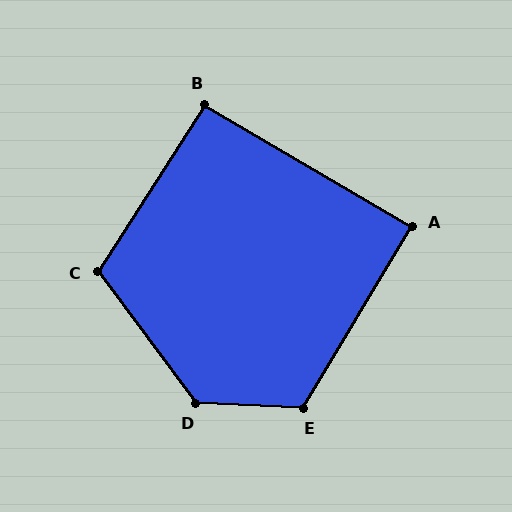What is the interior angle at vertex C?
Approximately 111 degrees (obtuse).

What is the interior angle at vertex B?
Approximately 93 degrees (approximately right).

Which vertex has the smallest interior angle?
A, at approximately 89 degrees.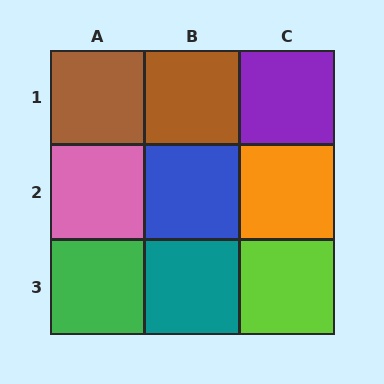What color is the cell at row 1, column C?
Purple.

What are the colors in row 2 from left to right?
Pink, blue, orange.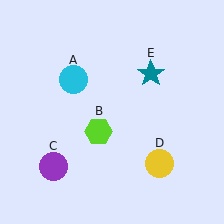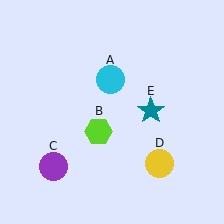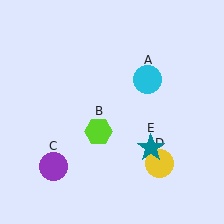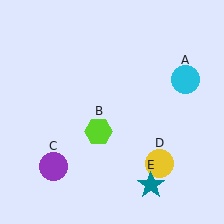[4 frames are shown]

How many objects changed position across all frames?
2 objects changed position: cyan circle (object A), teal star (object E).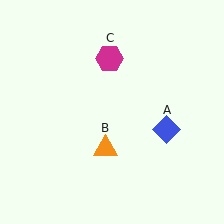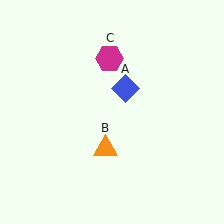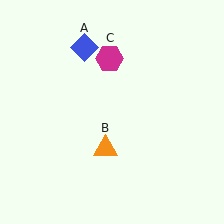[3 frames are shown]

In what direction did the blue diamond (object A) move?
The blue diamond (object A) moved up and to the left.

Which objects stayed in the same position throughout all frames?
Orange triangle (object B) and magenta hexagon (object C) remained stationary.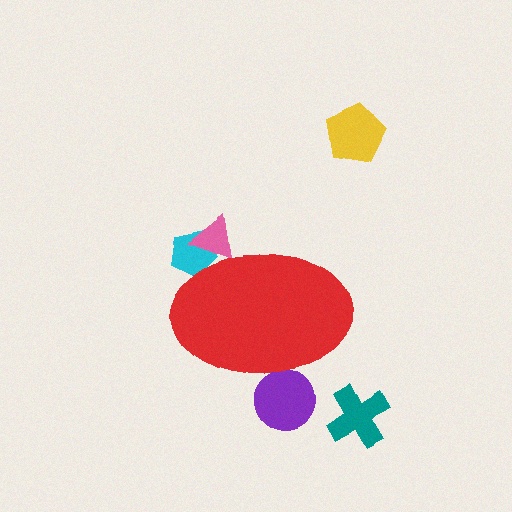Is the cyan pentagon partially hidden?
Yes, the cyan pentagon is partially hidden behind the red ellipse.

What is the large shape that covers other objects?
A red ellipse.